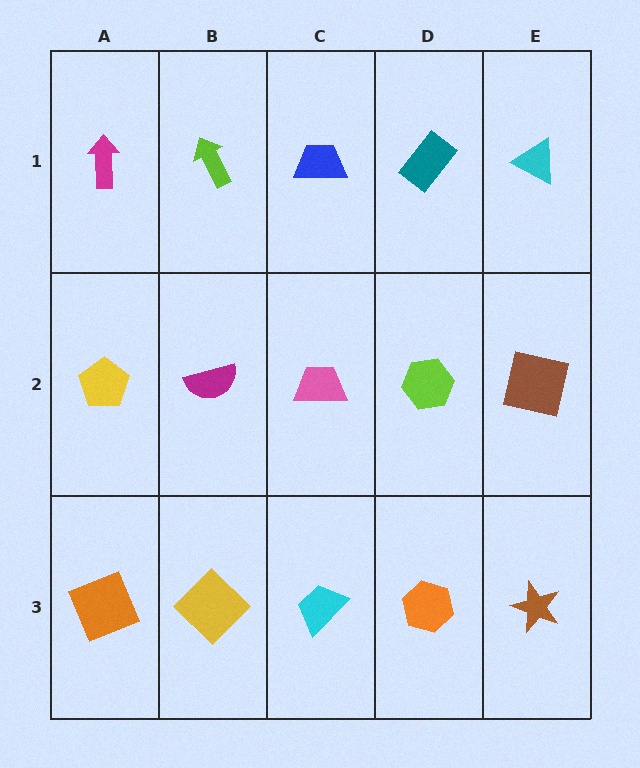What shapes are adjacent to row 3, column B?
A magenta semicircle (row 2, column B), an orange square (row 3, column A), a cyan trapezoid (row 3, column C).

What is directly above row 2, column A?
A magenta arrow.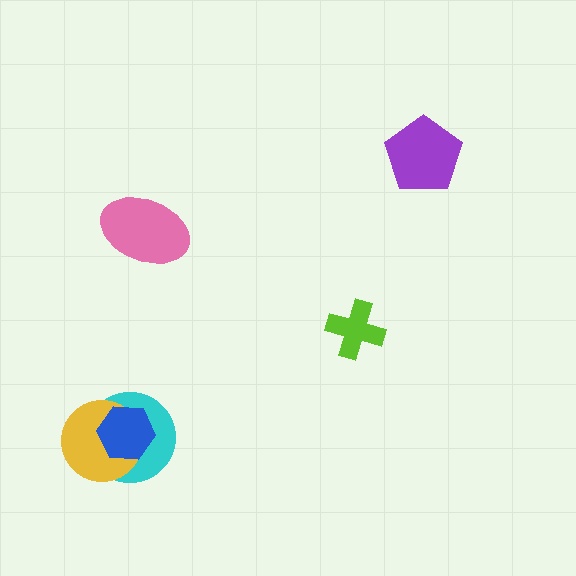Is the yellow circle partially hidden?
Yes, it is partially covered by another shape.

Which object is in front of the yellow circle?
The blue hexagon is in front of the yellow circle.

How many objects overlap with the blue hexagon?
2 objects overlap with the blue hexagon.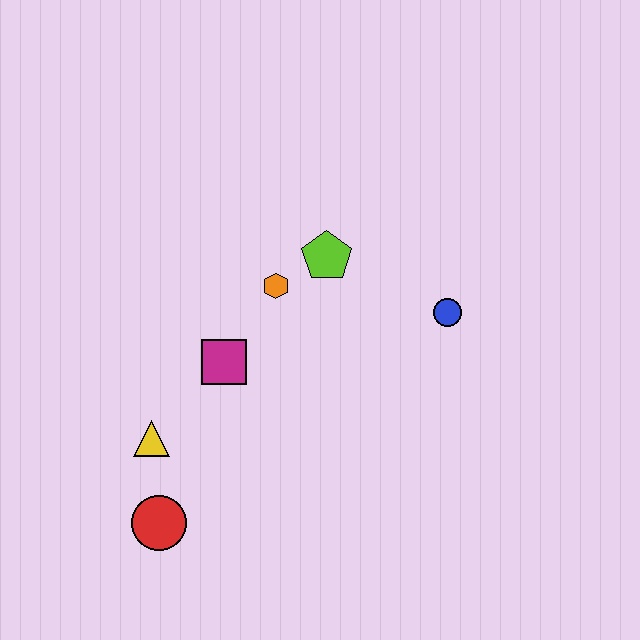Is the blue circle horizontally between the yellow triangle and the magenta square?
No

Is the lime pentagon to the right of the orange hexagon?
Yes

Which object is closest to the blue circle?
The lime pentagon is closest to the blue circle.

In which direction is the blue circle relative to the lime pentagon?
The blue circle is to the right of the lime pentagon.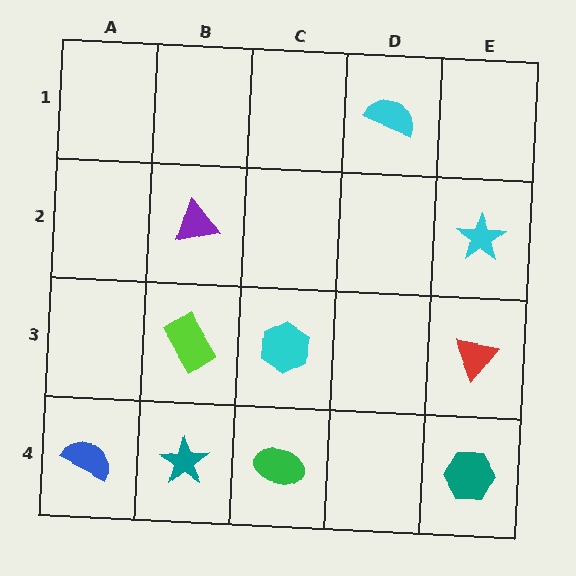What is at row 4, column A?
A blue semicircle.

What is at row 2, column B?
A purple triangle.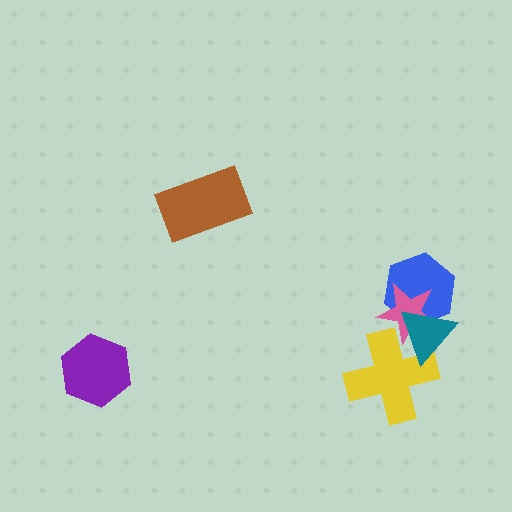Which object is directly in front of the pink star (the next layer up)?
The yellow cross is directly in front of the pink star.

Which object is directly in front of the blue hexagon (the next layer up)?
The pink star is directly in front of the blue hexagon.